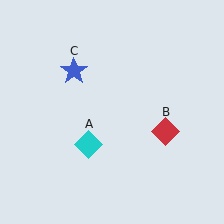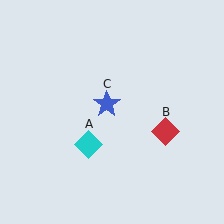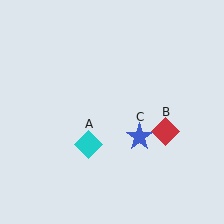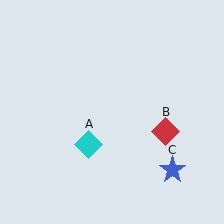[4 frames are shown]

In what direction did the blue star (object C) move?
The blue star (object C) moved down and to the right.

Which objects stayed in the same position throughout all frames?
Cyan diamond (object A) and red diamond (object B) remained stationary.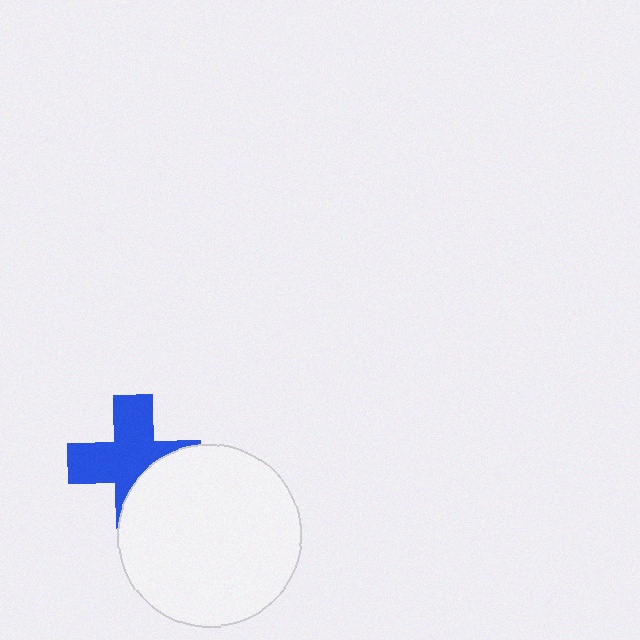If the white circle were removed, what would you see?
You would see the complete blue cross.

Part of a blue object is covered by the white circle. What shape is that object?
It is a cross.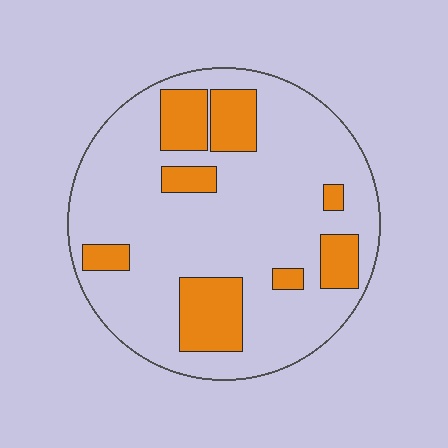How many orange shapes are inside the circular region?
8.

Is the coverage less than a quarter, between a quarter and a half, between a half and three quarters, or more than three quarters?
Less than a quarter.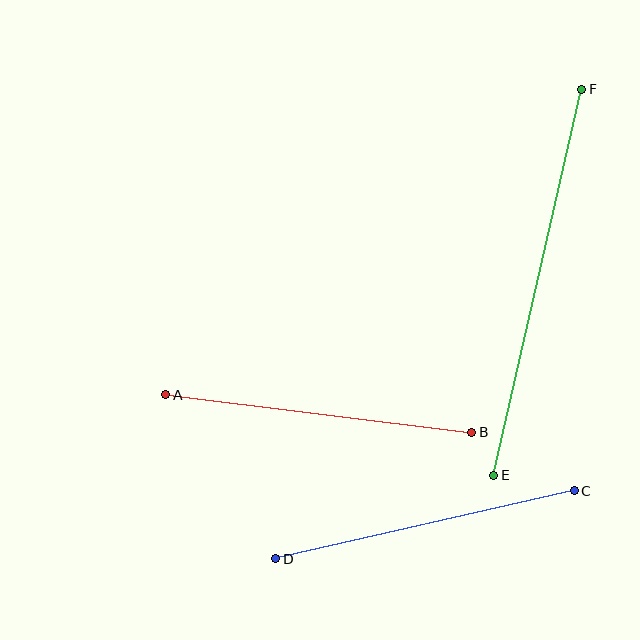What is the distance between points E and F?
The distance is approximately 396 pixels.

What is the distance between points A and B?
The distance is approximately 308 pixels.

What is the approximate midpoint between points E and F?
The midpoint is at approximately (538, 282) pixels.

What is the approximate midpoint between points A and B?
The midpoint is at approximately (319, 413) pixels.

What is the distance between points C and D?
The distance is approximately 306 pixels.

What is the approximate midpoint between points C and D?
The midpoint is at approximately (425, 525) pixels.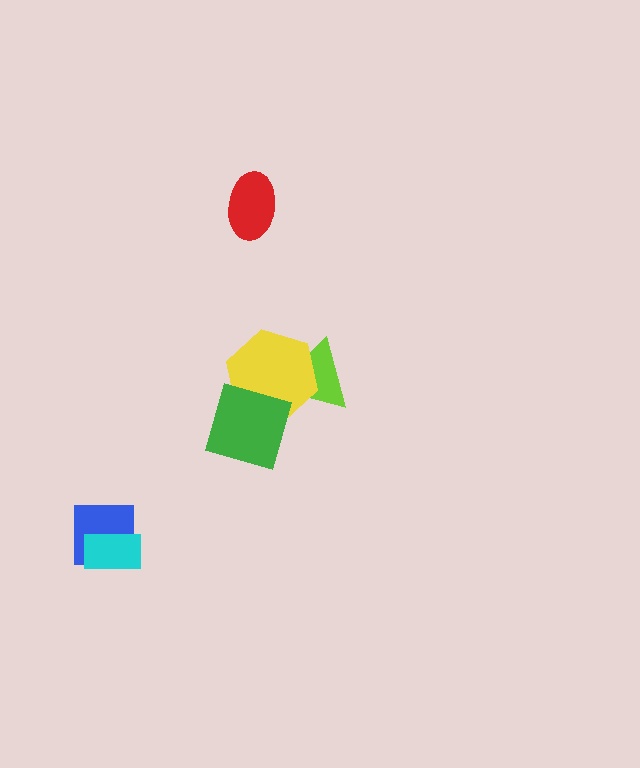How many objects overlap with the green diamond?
2 objects overlap with the green diamond.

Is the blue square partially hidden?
Yes, it is partially covered by another shape.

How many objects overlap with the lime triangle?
2 objects overlap with the lime triangle.